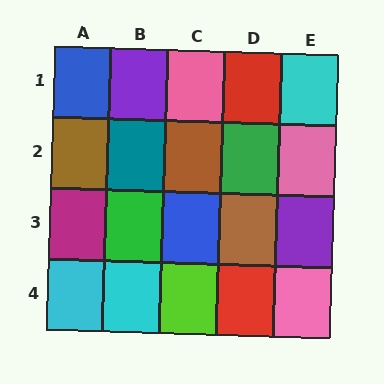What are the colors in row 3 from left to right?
Magenta, green, blue, brown, purple.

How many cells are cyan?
3 cells are cyan.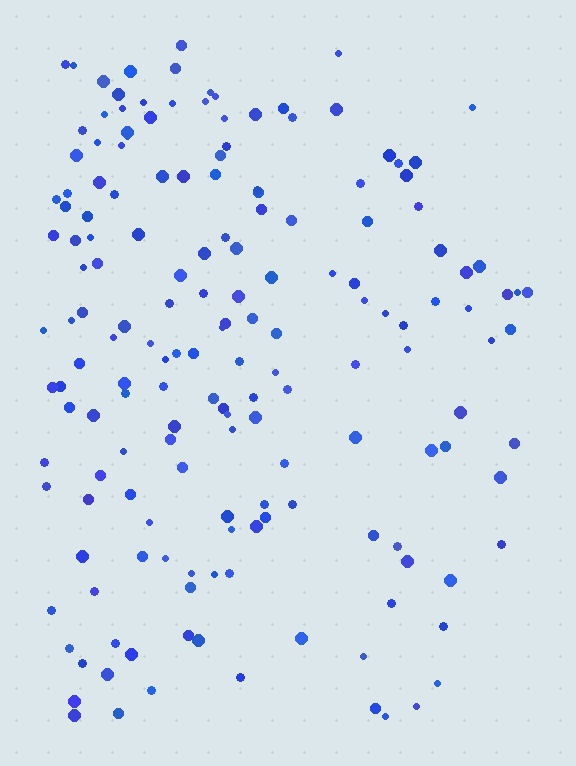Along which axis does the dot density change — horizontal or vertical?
Horizontal.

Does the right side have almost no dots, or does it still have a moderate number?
Still a moderate number, just noticeably fewer than the left.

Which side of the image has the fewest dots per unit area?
The right.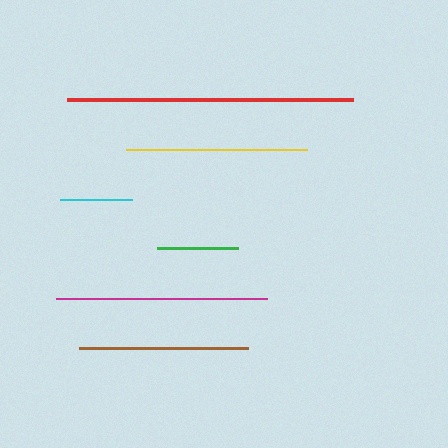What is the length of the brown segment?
The brown segment is approximately 169 pixels long.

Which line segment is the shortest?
The cyan line is the shortest at approximately 72 pixels.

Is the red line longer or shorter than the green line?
The red line is longer than the green line.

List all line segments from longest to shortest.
From longest to shortest: red, magenta, yellow, brown, green, cyan.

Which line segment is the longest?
The red line is the longest at approximately 285 pixels.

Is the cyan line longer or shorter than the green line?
The green line is longer than the cyan line.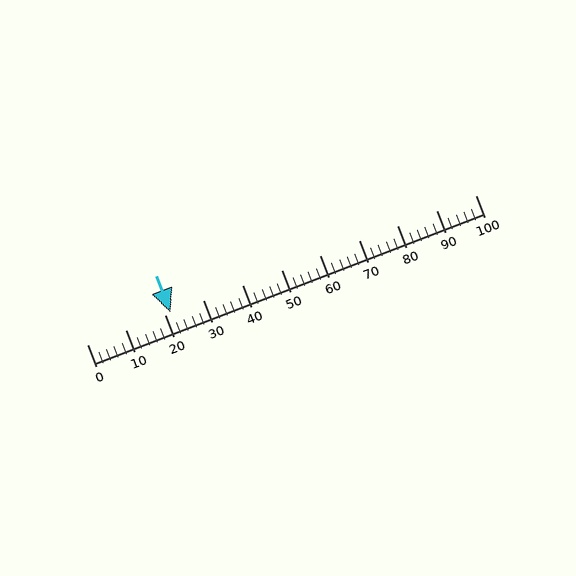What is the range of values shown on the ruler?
The ruler shows values from 0 to 100.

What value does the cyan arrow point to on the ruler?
The cyan arrow points to approximately 22.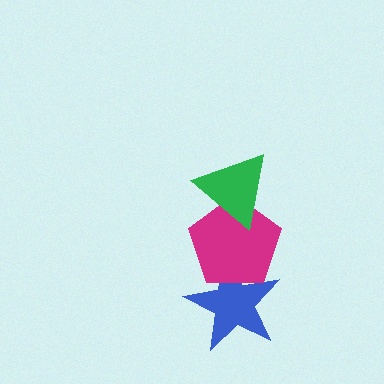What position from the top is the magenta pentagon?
The magenta pentagon is 2nd from the top.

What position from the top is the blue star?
The blue star is 3rd from the top.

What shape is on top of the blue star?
The magenta pentagon is on top of the blue star.